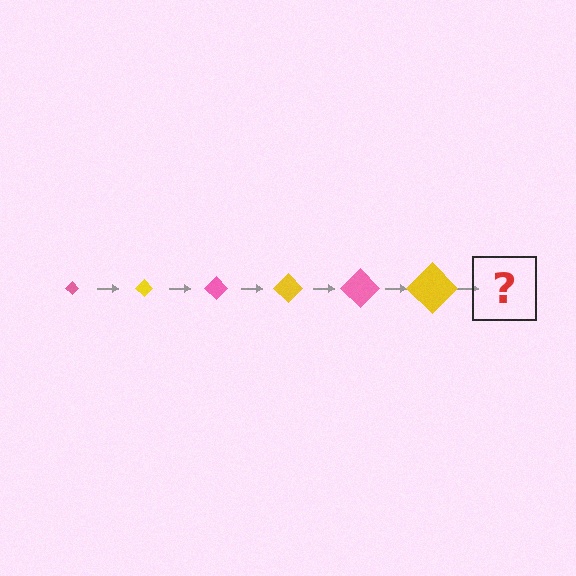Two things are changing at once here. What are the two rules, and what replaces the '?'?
The two rules are that the diamond grows larger each step and the color cycles through pink and yellow. The '?' should be a pink diamond, larger than the previous one.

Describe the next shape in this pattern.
It should be a pink diamond, larger than the previous one.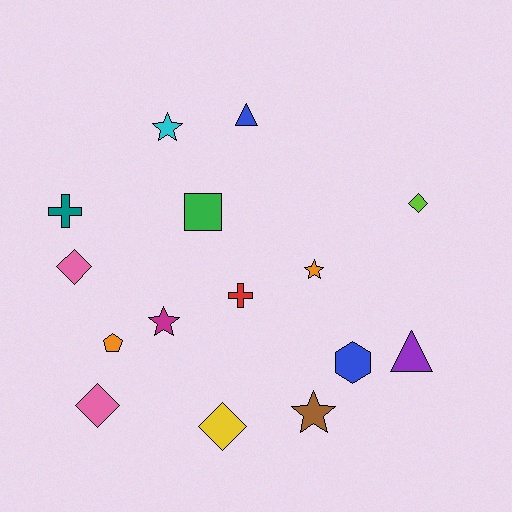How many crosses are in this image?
There are 2 crosses.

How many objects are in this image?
There are 15 objects.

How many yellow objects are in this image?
There is 1 yellow object.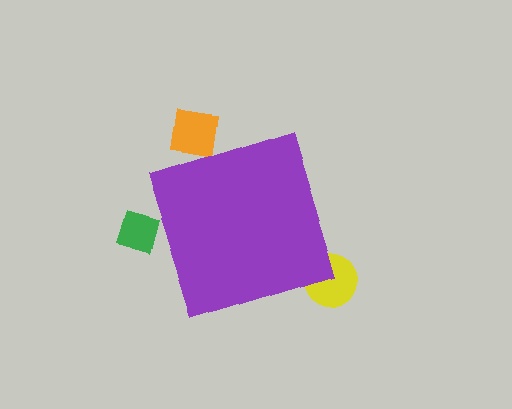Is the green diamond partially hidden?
Yes, the green diamond is partially hidden behind the purple diamond.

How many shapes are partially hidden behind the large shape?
3 shapes are partially hidden.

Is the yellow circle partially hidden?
Yes, the yellow circle is partially hidden behind the purple diamond.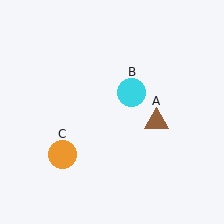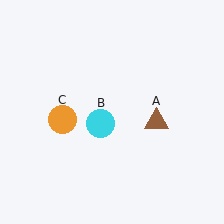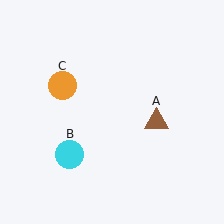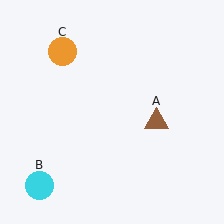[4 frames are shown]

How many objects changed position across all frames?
2 objects changed position: cyan circle (object B), orange circle (object C).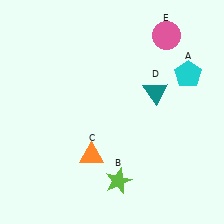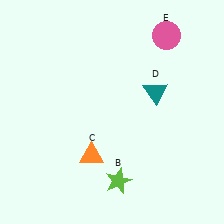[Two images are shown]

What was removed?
The cyan pentagon (A) was removed in Image 2.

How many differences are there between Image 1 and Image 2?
There is 1 difference between the two images.